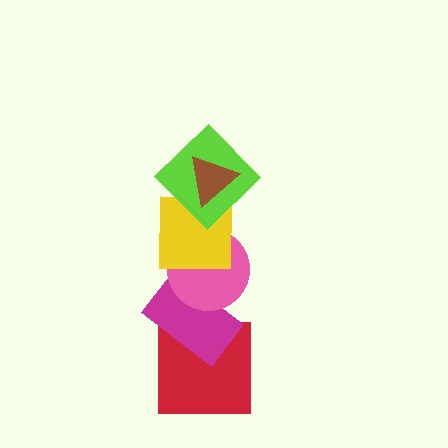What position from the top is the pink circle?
The pink circle is 4th from the top.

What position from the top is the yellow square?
The yellow square is 3rd from the top.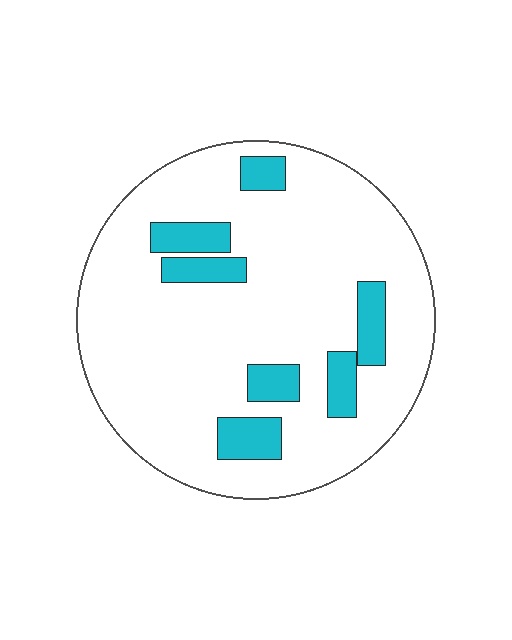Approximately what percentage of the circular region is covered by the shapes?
Approximately 15%.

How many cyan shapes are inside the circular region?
7.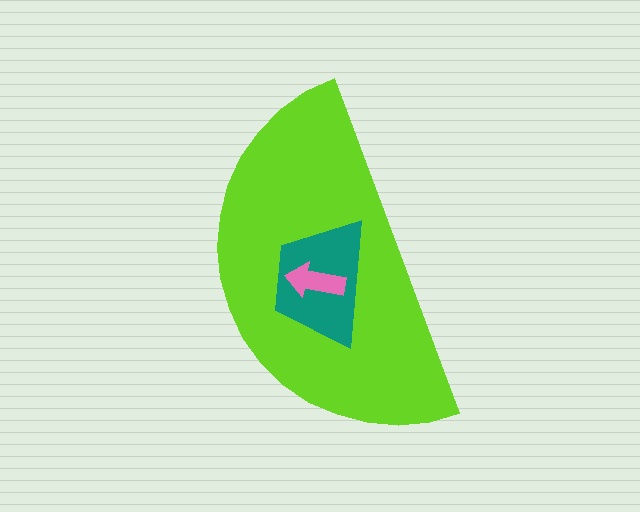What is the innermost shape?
The pink arrow.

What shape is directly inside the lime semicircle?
The teal trapezoid.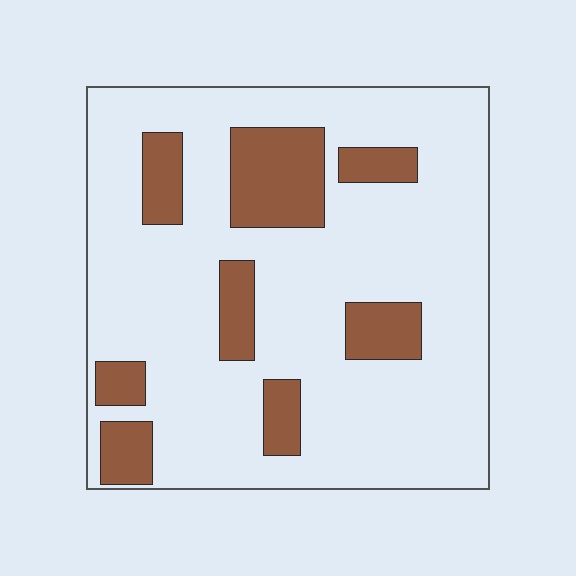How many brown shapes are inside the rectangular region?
8.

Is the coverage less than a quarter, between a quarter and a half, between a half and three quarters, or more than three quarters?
Less than a quarter.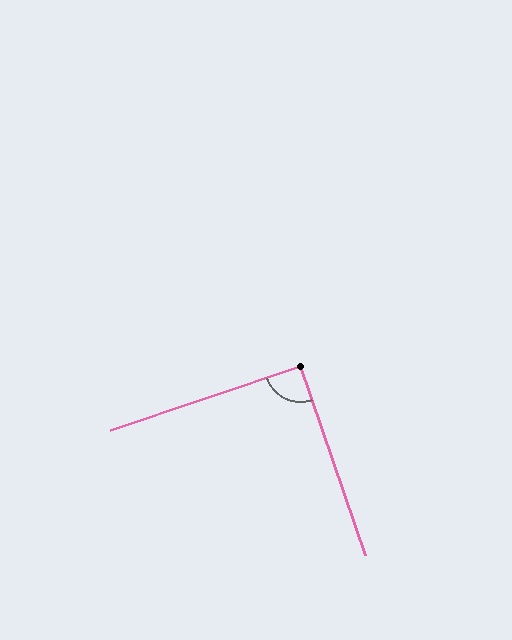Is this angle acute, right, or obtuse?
It is approximately a right angle.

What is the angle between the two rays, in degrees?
Approximately 90 degrees.